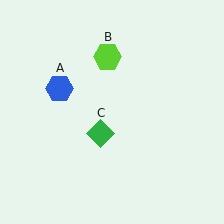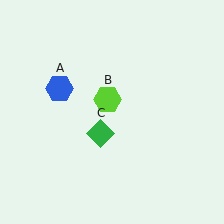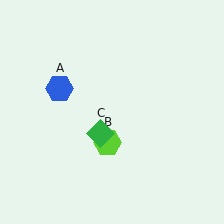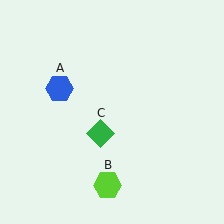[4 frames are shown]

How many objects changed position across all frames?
1 object changed position: lime hexagon (object B).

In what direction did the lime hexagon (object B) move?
The lime hexagon (object B) moved down.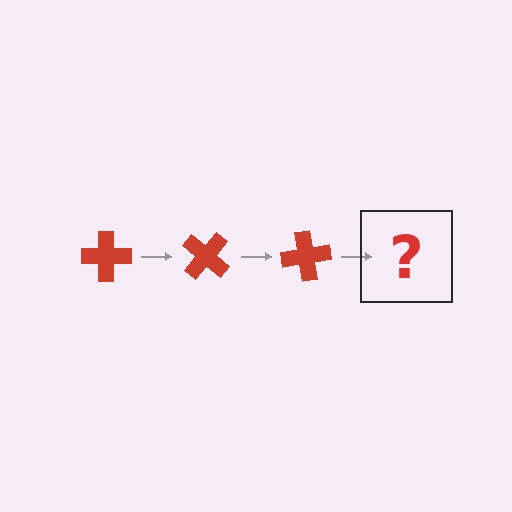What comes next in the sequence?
The next element should be a red cross rotated 120 degrees.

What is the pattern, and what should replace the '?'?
The pattern is that the cross rotates 40 degrees each step. The '?' should be a red cross rotated 120 degrees.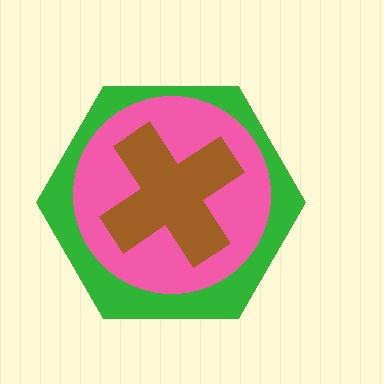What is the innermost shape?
The brown cross.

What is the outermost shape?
The green hexagon.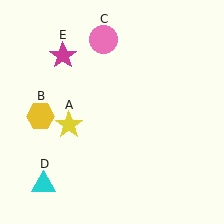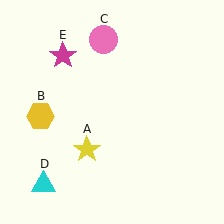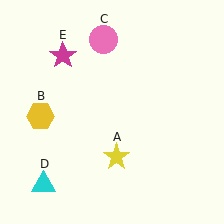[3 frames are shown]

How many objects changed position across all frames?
1 object changed position: yellow star (object A).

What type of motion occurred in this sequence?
The yellow star (object A) rotated counterclockwise around the center of the scene.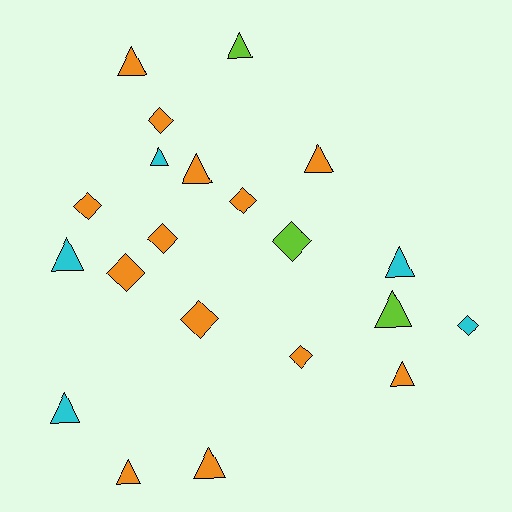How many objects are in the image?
There are 21 objects.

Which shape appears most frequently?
Triangle, with 12 objects.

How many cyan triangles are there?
There are 4 cyan triangles.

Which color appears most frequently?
Orange, with 13 objects.